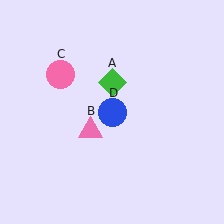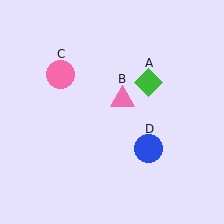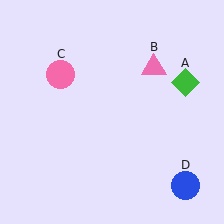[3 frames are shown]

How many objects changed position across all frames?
3 objects changed position: green diamond (object A), pink triangle (object B), blue circle (object D).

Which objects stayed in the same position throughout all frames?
Pink circle (object C) remained stationary.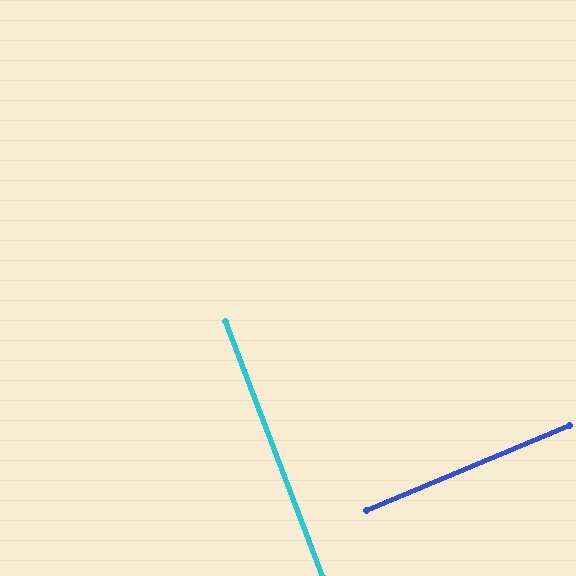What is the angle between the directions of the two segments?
Approximately 88 degrees.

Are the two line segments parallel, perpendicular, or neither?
Perpendicular — they meet at approximately 88°.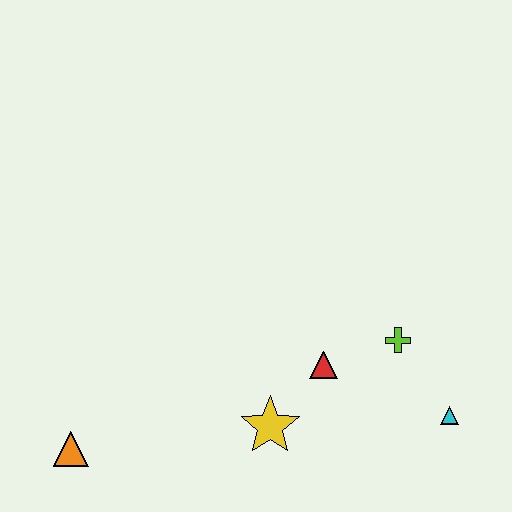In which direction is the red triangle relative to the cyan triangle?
The red triangle is to the left of the cyan triangle.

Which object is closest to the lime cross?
The red triangle is closest to the lime cross.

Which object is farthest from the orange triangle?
The cyan triangle is farthest from the orange triangle.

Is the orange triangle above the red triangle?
No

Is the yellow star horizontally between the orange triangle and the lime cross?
Yes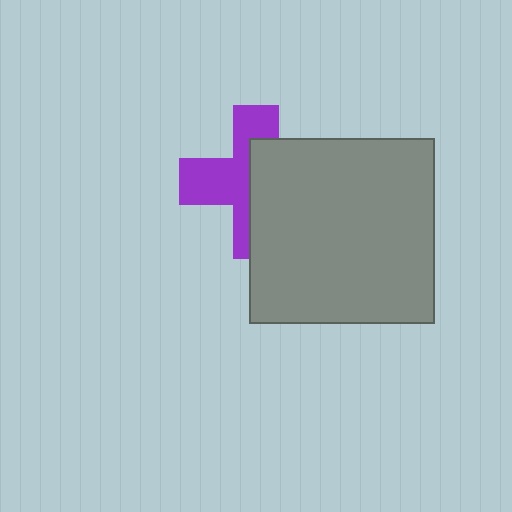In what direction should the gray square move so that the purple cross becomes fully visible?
The gray square should move right. That is the shortest direction to clear the overlap and leave the purple cross fully visible.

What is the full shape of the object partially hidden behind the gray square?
The partially hidden object is a purple cross.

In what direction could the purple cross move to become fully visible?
The purple cross could move left. That would shift it out from behind the gray square entirely.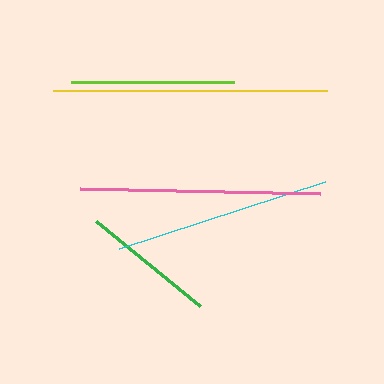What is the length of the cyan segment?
The cyan segment is approximately 217 pixels long.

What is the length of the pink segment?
The pink segment is approximately 240 pixels long.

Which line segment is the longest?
The yellow line is the longest at approximately 275 pixels.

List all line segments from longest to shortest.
From longest to shortest: yellow, pink, cyan, lime, green.